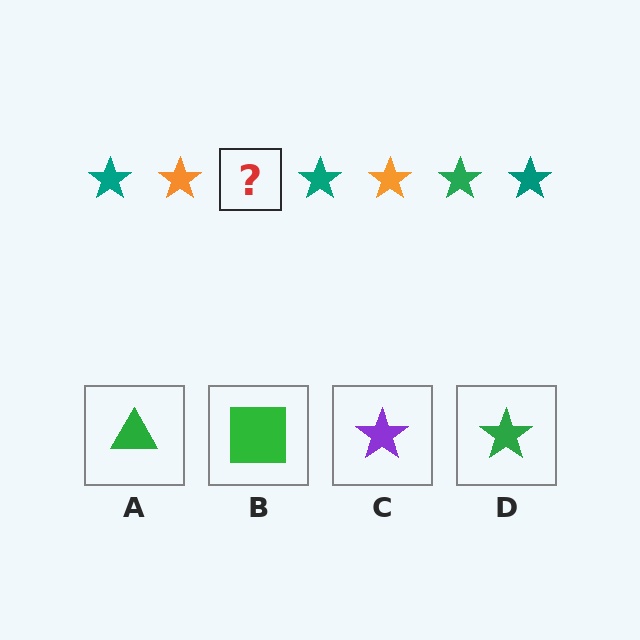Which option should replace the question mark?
Option D.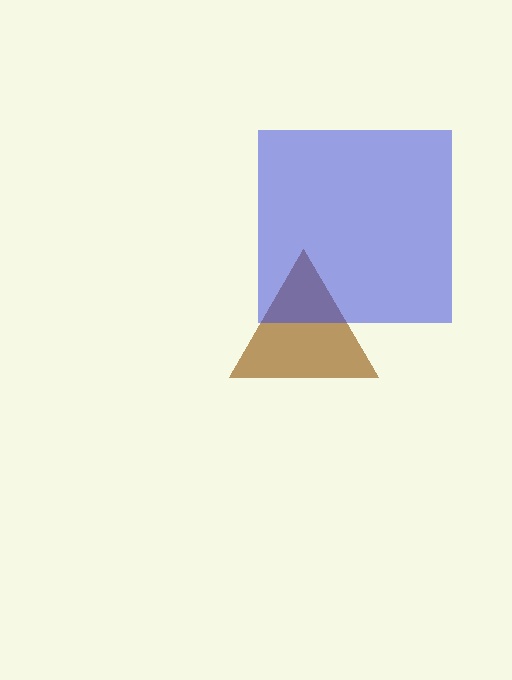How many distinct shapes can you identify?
There are 2 distinct shapes: a brown triangle, a blue square.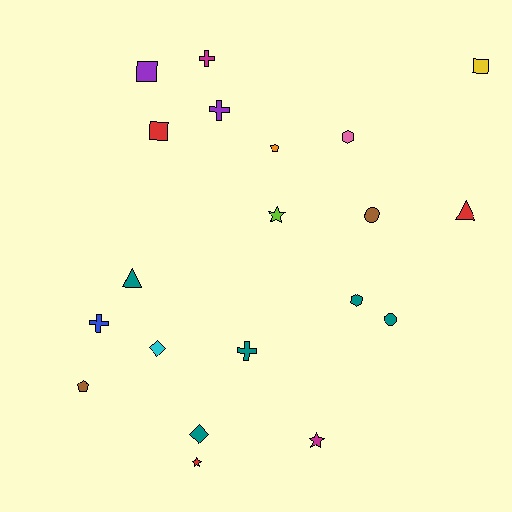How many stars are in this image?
There are 3 stars.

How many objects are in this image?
There are 20 objects.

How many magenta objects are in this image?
There are 2 magenta objects.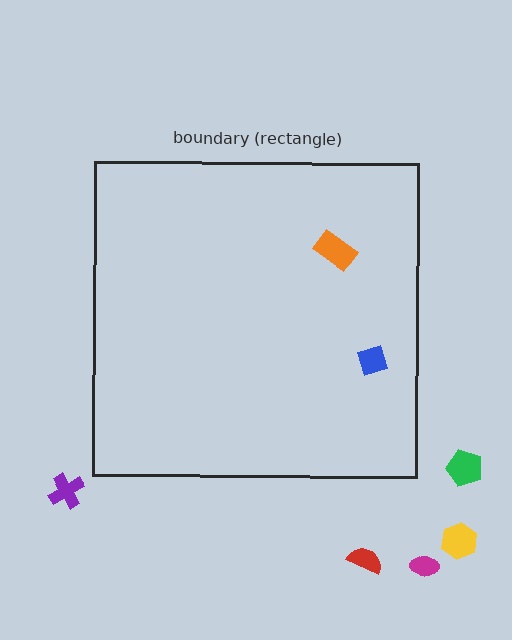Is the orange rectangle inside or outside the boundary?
Inside.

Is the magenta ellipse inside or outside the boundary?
Outside.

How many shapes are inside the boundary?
2 inside, 5 outside.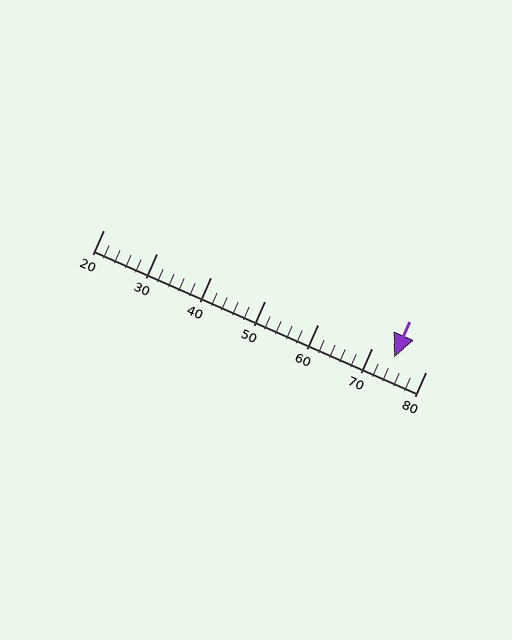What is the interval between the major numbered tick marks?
The major tick marks are spaced 10 units apart.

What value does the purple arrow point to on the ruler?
The purple arrow points to approximately 74.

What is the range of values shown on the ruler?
The ruler shows values from 20 to 80.